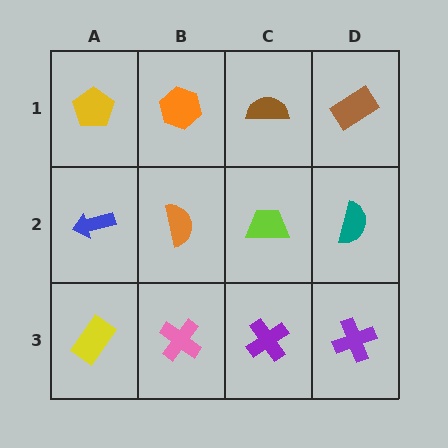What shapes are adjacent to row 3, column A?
A blue arrow (row 2, column A), a pink cross (row 3, column B).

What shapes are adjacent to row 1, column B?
An orange semicircle (row 2, column B), a yellow pentagon (row 1, column A), a brown semicircle (row 1, column C).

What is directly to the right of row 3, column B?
A purple cross.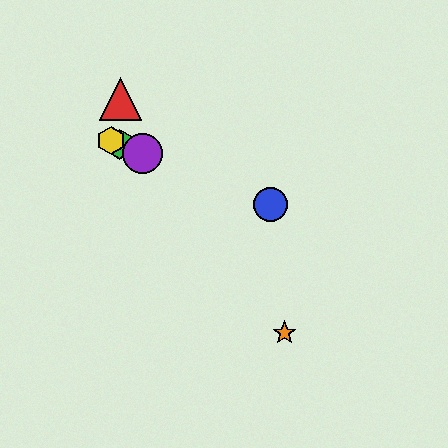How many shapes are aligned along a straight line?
4 shapes (the blue circle, the green hexagon, the yellow hexagon, the purple circle) are aligned along a straight line.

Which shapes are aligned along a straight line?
The blue circle, the green hexagon, the yellow hexagon, the purple circle are aligned along a straight line.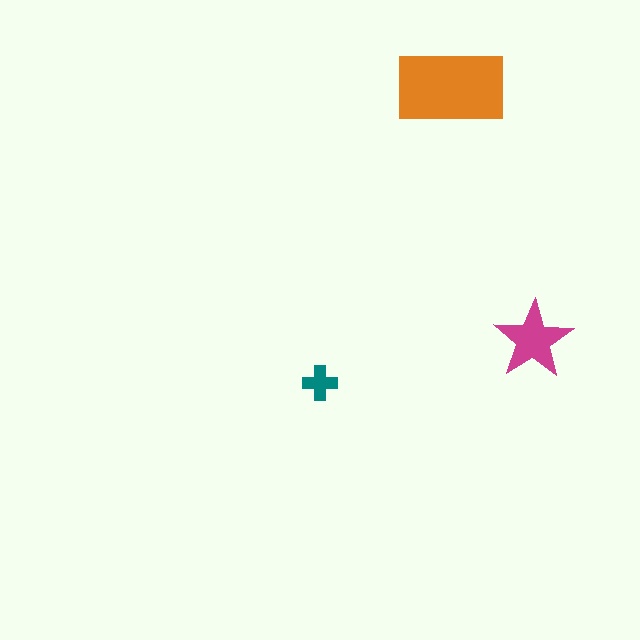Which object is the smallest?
The teal cross.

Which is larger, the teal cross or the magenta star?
The magenta star.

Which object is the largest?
The orange rectangle.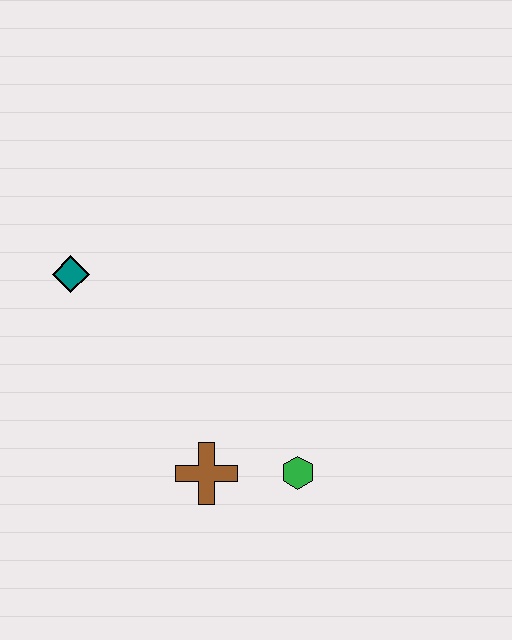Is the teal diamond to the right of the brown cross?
No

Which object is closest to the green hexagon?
The brown cross is closest to the green hexagon.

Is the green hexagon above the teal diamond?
No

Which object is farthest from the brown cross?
The teal diamond is farthest from the brown cross.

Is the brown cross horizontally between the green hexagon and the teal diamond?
Yes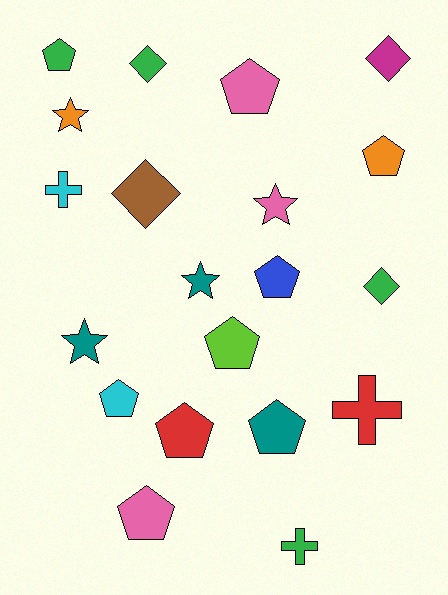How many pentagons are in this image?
There are 9 pentagons.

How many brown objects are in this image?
There is 1 brown object.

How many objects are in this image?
There are 20 objects.